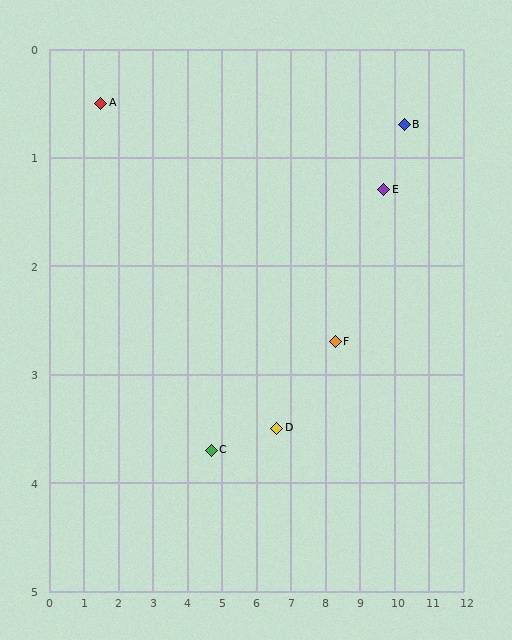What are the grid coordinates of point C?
Point C is at approximately (4.7, 3.7).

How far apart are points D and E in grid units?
Points D and E are about 3.8 grid units apart.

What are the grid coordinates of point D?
Point D is at approximately (6.6, 3.5).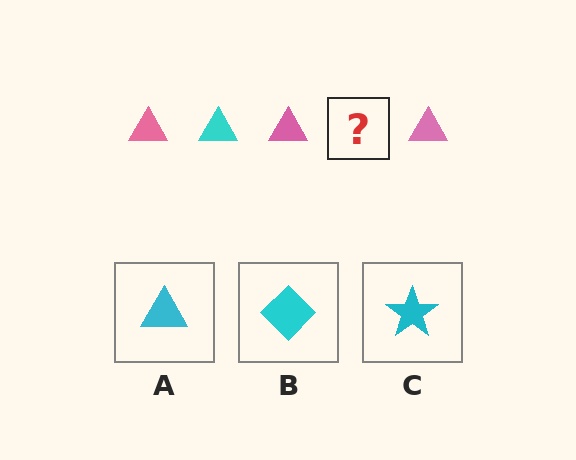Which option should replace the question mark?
Option A.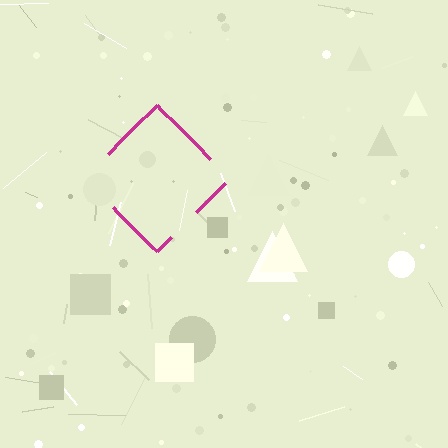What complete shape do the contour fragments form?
The contour fragments form a diamond.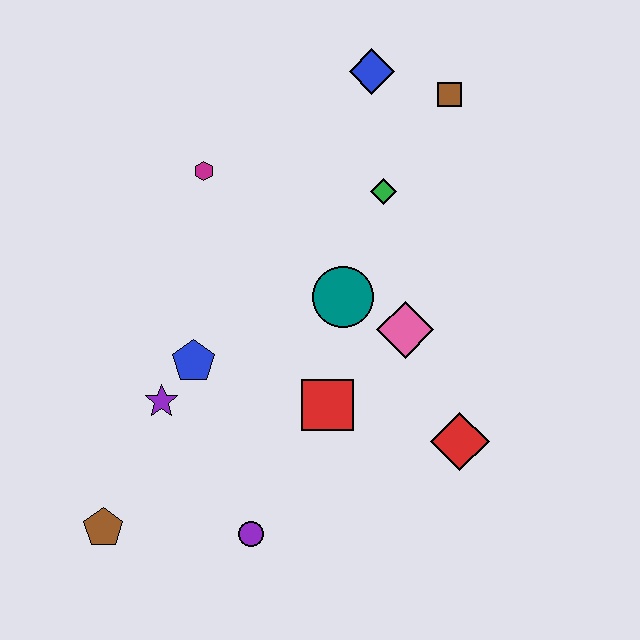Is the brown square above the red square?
Yes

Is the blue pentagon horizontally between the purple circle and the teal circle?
No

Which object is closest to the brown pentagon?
The purple star is closest to the brown pentagon.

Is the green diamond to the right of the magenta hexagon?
Yes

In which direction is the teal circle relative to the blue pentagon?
The teal circle is to the right of the blue pentagon.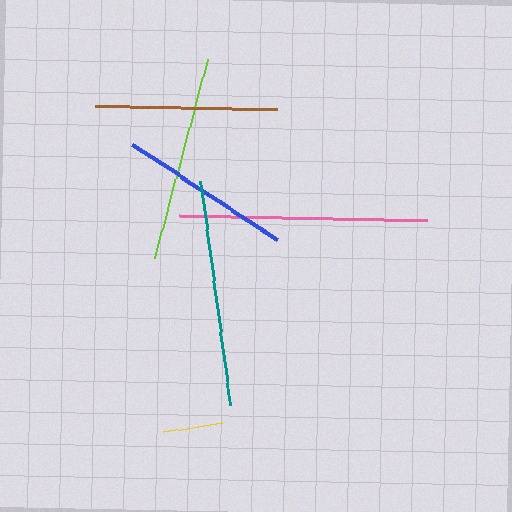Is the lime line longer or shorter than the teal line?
The teal line is longer than the lime line.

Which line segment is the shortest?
The yellow line is the shortest at approximately 60 pixels.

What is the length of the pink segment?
The pink segment is approximately 248 pixels long.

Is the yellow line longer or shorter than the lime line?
The lime line is longer than the yellow line.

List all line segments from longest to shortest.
From longest to shortest: pink, teal, lime, brown, blue, yellow.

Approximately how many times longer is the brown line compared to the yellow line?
The brown line is approximately 3.0 times the length of the yellow line.